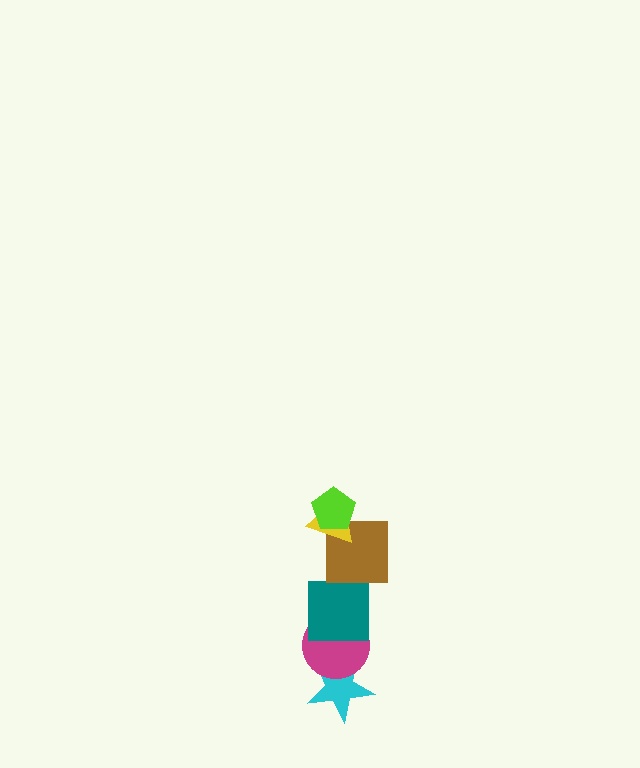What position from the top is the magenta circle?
The magenta circle is 5th from the top.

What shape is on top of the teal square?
The brown square is on top of the teal square.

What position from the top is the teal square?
The teal square is 4th from the top.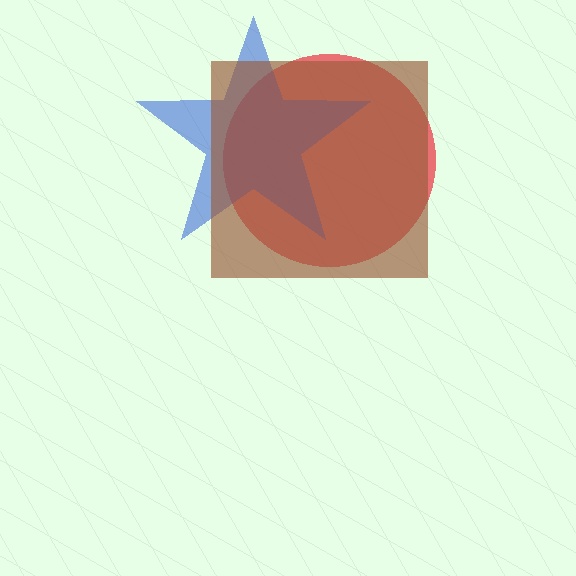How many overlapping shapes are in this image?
There are 3 overlapping shapes in the image.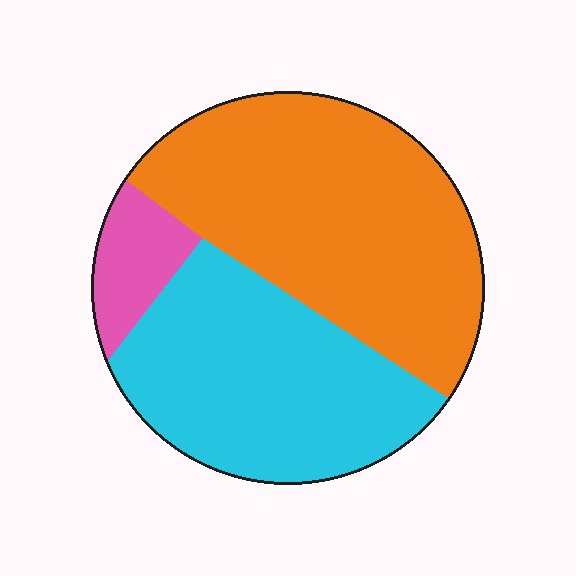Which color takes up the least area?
Pink, at roughly 10%.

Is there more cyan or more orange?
Orange.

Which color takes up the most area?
Orange, at roughly 50%.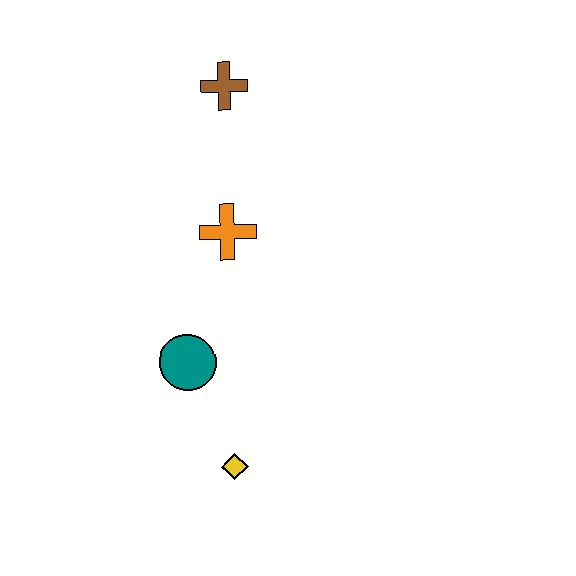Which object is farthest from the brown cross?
The yellow diamond is farthest from the brown cross.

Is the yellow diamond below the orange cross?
Yes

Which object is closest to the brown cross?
The orange cross is closest to the brown cross.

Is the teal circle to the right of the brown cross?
No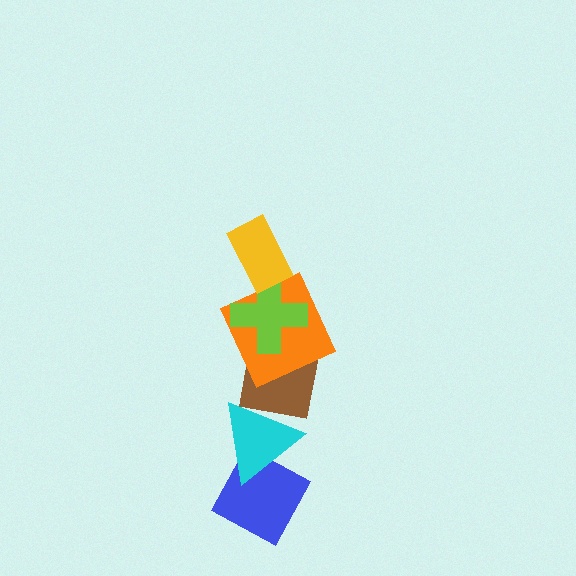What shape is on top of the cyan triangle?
The brown square is on top of the cyan triangle.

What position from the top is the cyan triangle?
The cyan triangle is 5th from the top.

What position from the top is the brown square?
The brown square is 4th from the top.